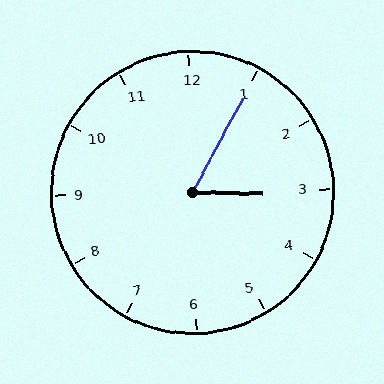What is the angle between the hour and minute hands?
Approximately 62 degrees.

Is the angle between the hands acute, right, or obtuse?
It is acute.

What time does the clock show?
3:05.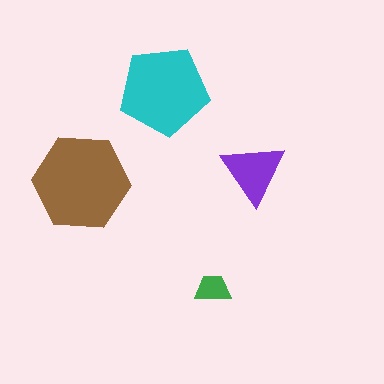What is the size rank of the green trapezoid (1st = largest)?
4th.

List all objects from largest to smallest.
The brown hexagon, the cyan pentagon, the purple triangle, the green trapezoid.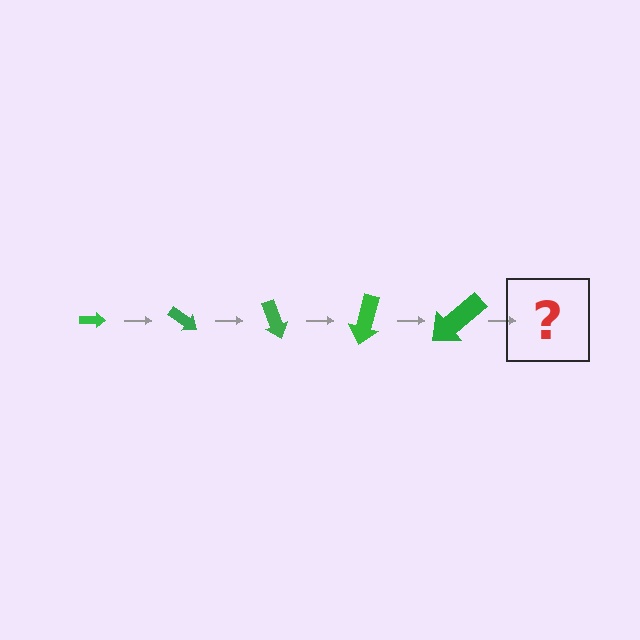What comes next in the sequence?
The next element should be an arrow, larger than the previous one and rotated 175 degrees from the start.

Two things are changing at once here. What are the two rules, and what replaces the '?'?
The two rules are that the arrow grows larger each step and it rotates 35 degrees each step. The '?' should be an arrow, larger than the previous one and rotated 175 degrees from the start.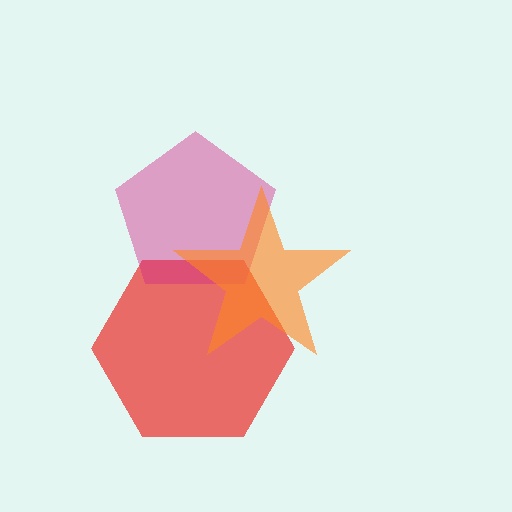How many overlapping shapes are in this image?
There are 3 overlapping shapes in the image.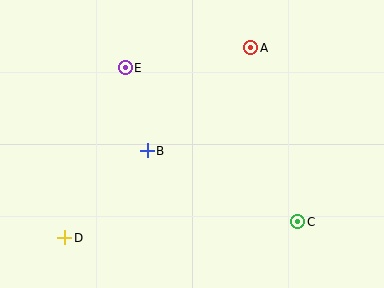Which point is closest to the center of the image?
Point B at (147, 151) is closest to the center.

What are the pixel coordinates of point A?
Point A is at (251, 48).